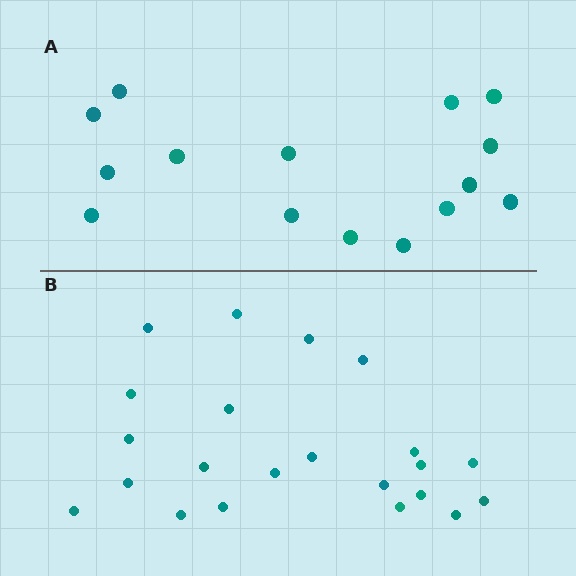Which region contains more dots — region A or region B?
Region B (the bottom region) has more dots.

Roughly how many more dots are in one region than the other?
Region B has roughly 8 or so more dots than region A.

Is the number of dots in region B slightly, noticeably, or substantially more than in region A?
Region B has substantially more. The ratio is roughly 1.5 to 1.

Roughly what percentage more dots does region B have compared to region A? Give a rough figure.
About 45% more.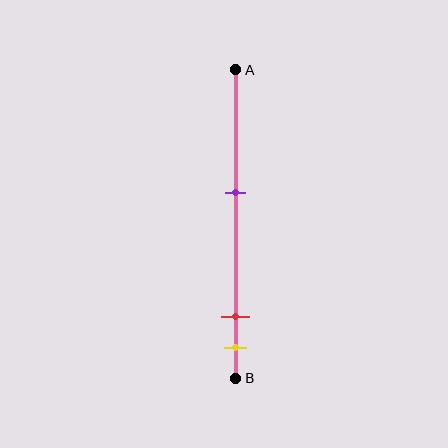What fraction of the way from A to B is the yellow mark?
The yellow mark is approximately 90% (0.9) of the way from A to B.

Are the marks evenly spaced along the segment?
No, the marks are not evenly spaced.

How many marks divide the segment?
There are 3 marks dividing the segment.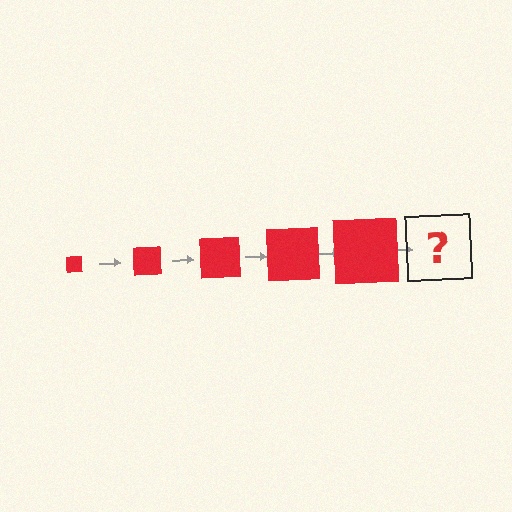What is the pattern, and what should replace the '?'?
The pattern is that the square gets progressively larger each step. The '?' should be a red square, larger than the previous one.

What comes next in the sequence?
The next element should be a red square, larger than the previous one.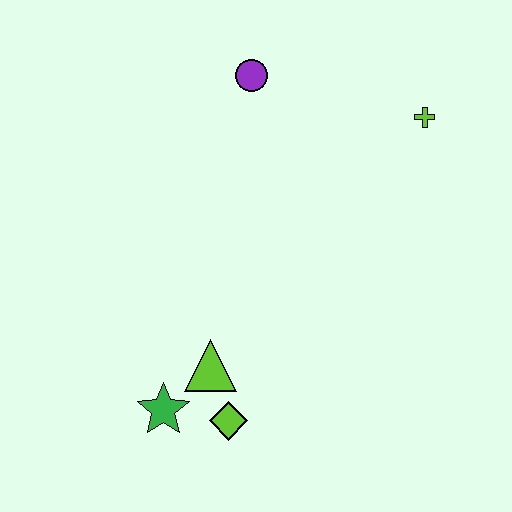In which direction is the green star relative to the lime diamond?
The green star is to the left of the lime diamond.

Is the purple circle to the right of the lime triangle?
Yes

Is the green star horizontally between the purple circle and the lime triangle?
No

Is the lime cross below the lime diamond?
No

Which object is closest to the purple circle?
The lime cross is closest to the purple circle.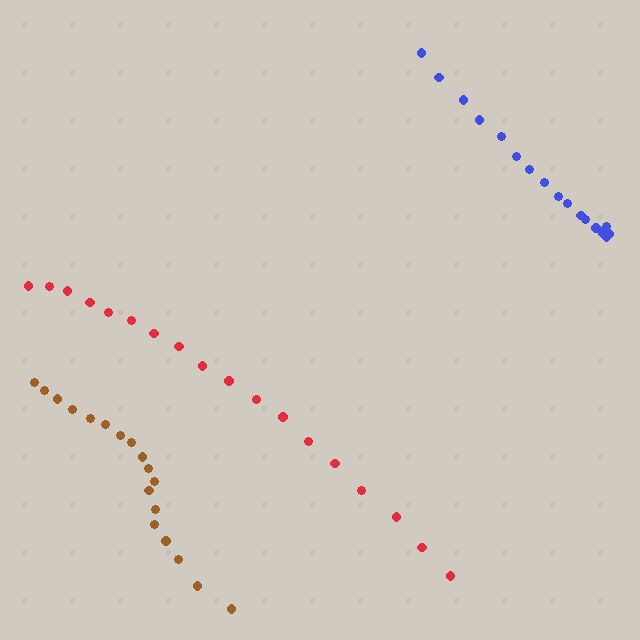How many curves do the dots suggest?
There are 3 distinct paths.